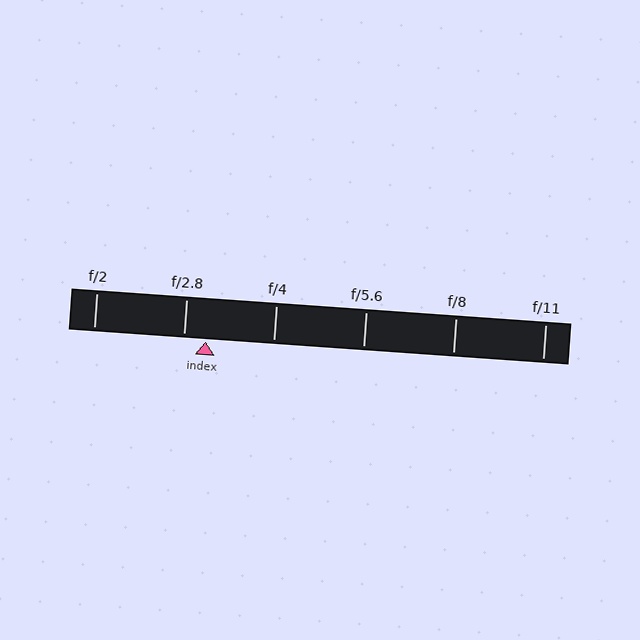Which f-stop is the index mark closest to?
The index mark is closest to f/2.8.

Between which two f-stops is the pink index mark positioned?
The index mark is between f/2.8 and f/4.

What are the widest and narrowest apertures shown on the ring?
The widest aperture shown is f/2 and the narrowest is f/11.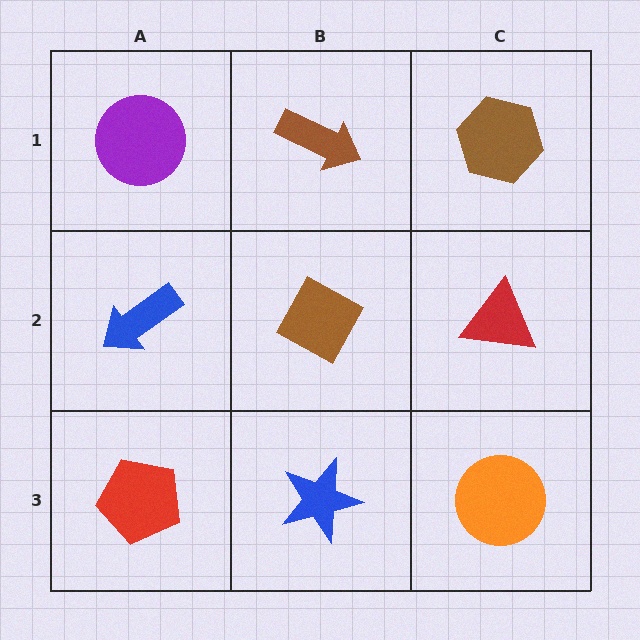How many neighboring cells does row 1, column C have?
2.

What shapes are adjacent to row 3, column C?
A red triangle (row 2, column C), a blue star (row 3, column B).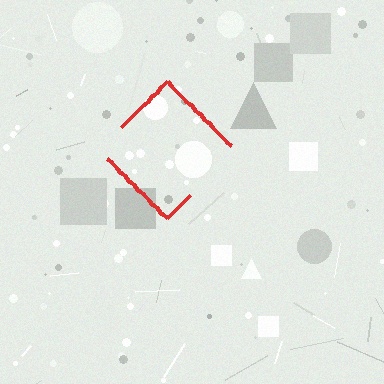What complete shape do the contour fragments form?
The contour fragments form a diamond.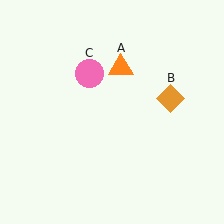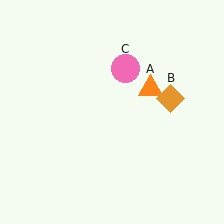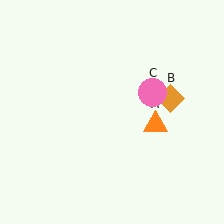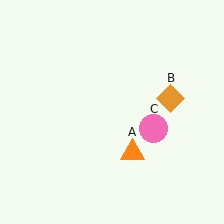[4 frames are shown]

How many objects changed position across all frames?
2 objects changed position: orange triangle (object A), pink circle (object C).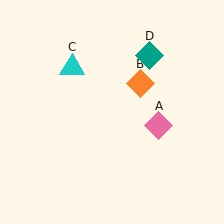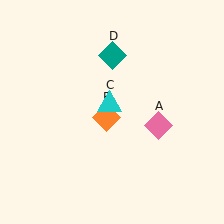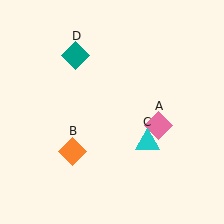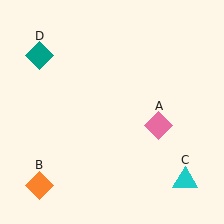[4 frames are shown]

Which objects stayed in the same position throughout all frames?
Pink diamond (object A) remained stationary.